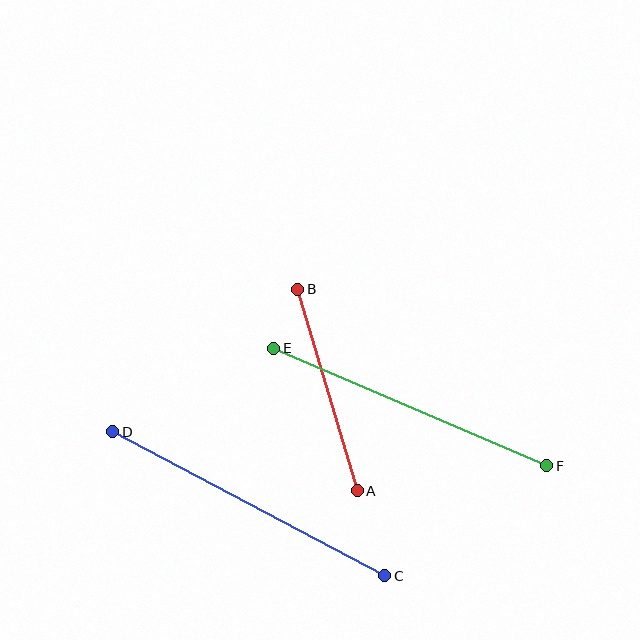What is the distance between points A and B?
The distance is approximately 210 pixels.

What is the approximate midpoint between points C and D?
The midpoint is at approximately (249, 504) pixels.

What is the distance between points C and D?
The distance is approximately 308 pixels.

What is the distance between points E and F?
The distance is approximately 297 pixels.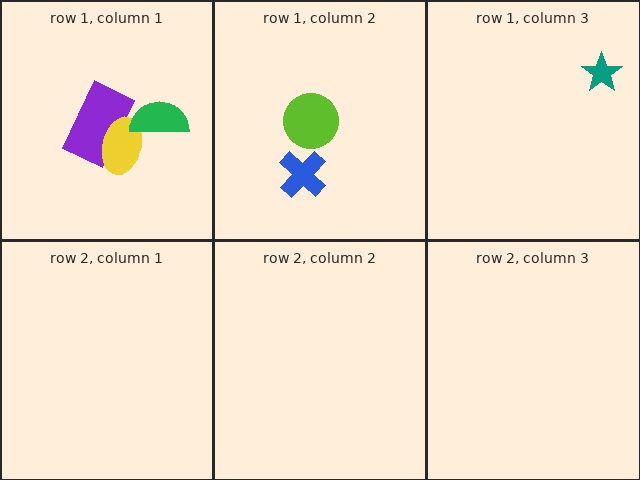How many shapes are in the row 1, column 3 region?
1.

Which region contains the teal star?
The row 1, column 3 region.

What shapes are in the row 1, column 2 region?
The blue cross, the lime circle.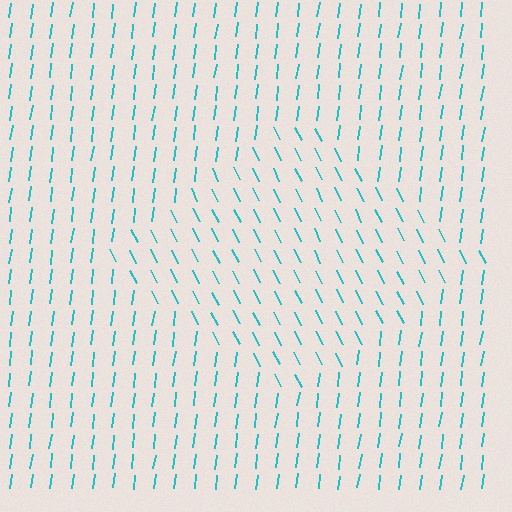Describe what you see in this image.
The image is filled with small cyan line segments. A diamond region in the image has lines oriented differently from the surrounding lines, creating a visible texture boundary.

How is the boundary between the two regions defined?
The boundary is defined purely by a change in line orientation (approximately 34 degrees difference). All lines are the same color and thickness.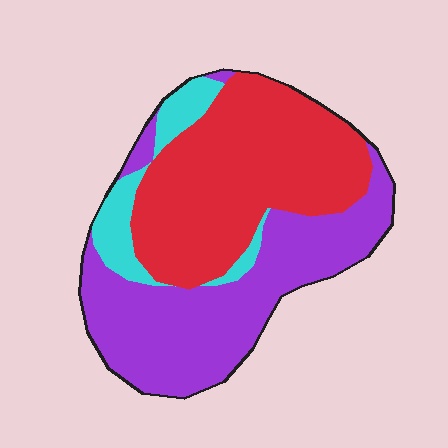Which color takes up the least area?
Cyan, at roughly 10%.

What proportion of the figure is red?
Red covers 46% of the figure.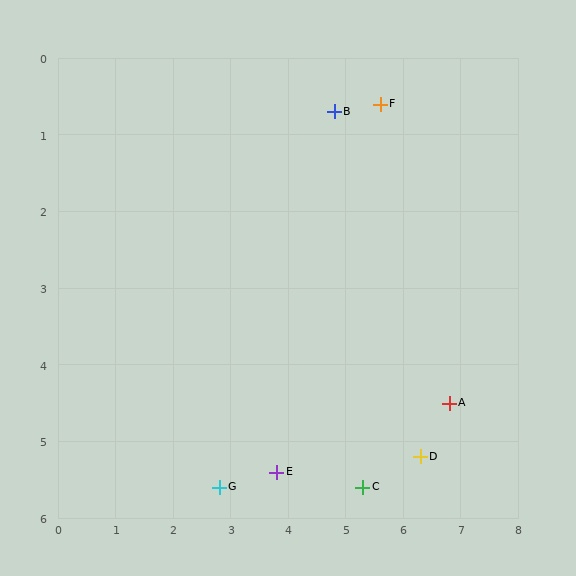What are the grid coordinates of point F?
Point F is at approximately (5.6, 0.6).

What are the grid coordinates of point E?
Point E is at approximately (3.8, 5.4).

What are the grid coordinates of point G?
Point G is at approximately (2.8, 5.6).